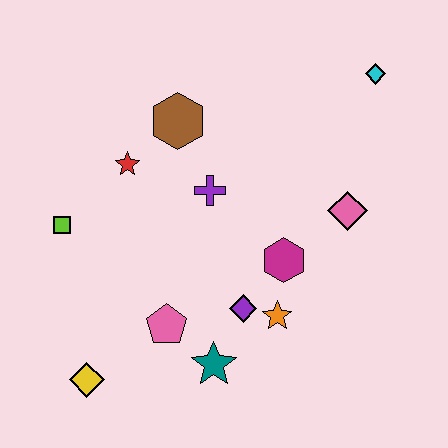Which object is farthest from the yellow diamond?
The cyan diamond is farthest from the yellow diamond.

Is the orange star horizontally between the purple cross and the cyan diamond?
Yes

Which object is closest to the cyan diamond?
The pink diamond is closest to the cyan diamond.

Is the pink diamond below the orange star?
No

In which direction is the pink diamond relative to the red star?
The pink diamond is to the right of the red star.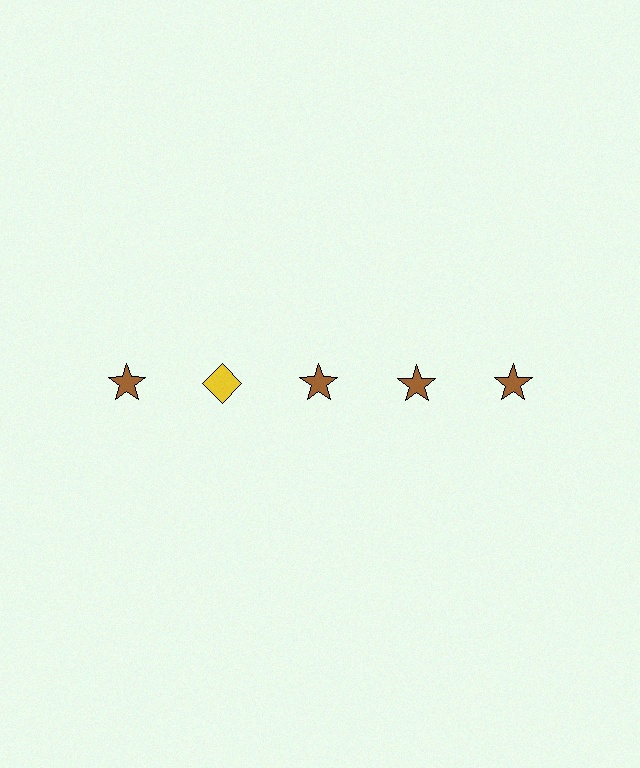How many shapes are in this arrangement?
There are 5 shapes arranged in a grid pattern.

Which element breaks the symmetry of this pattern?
The yellow diamond in the top row, second from left column breaks the symmetry. All other shapes are brown stars.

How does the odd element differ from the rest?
It differs in both color (yellow instead of brown) and shape (diamond instead of star).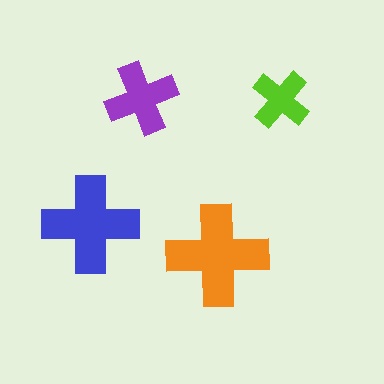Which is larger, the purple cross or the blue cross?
The blue one.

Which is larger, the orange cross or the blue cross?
The orange one.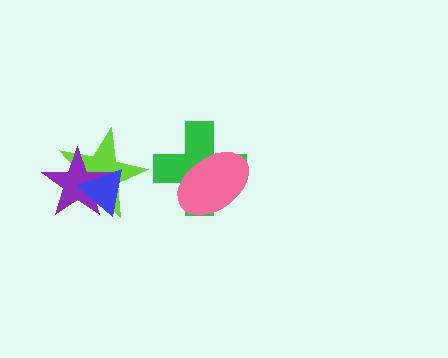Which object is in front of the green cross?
The pink ellipse is in front of the green cross.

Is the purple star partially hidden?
Yes, it is partially covered by another shape.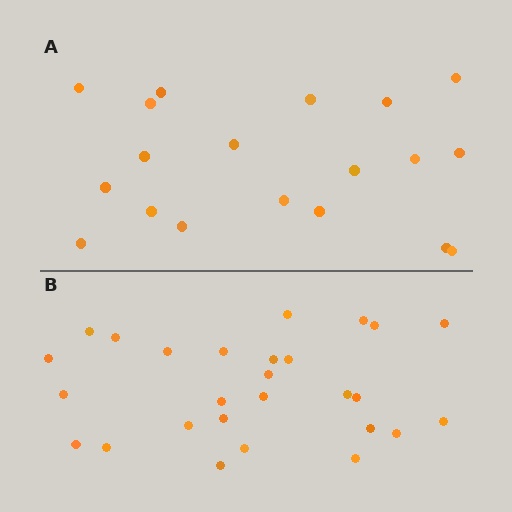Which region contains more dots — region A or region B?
Region B (the bottom region) has more dots.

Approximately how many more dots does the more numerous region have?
Region B has roughly 8 or so more dots than region A.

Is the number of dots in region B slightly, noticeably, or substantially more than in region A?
Region B has noticeably more, but not dramatically so. The ratio is roughly 1.4 to 1.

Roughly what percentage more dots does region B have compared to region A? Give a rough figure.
About 40% more.